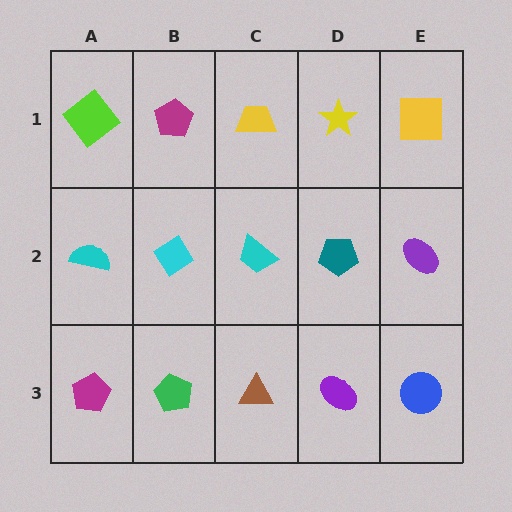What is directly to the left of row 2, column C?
A cyan diamond.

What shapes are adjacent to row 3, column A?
A cyan semicircle (row 2, column A), a green pentagon (row 3, column B).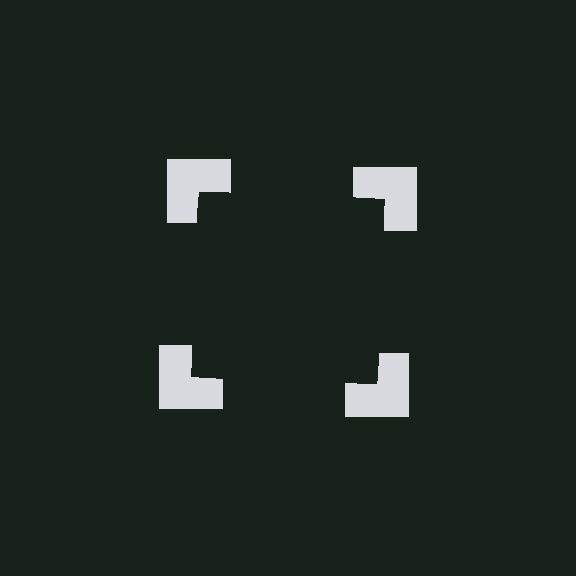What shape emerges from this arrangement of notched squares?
An illusory square — its edges are inferred from the aligned wedge cuts in the notched squares, not physically drawn.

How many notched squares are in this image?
There are 4 — one at each vertex of the illusory square.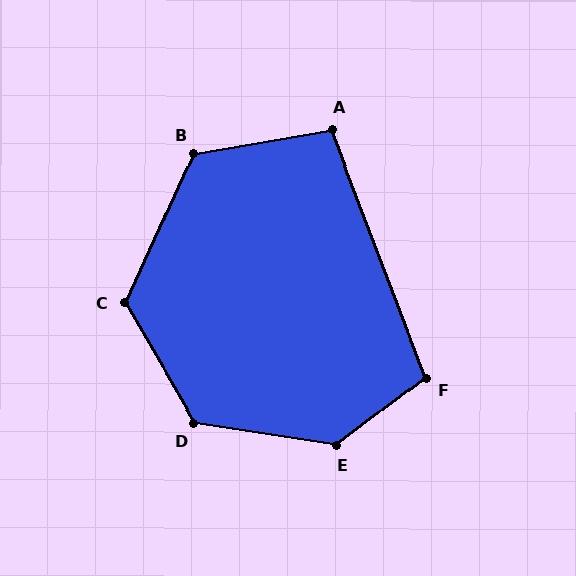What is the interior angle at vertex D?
Approximately 129 degrees (obtuse).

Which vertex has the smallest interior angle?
A, at approximately 101 degrees.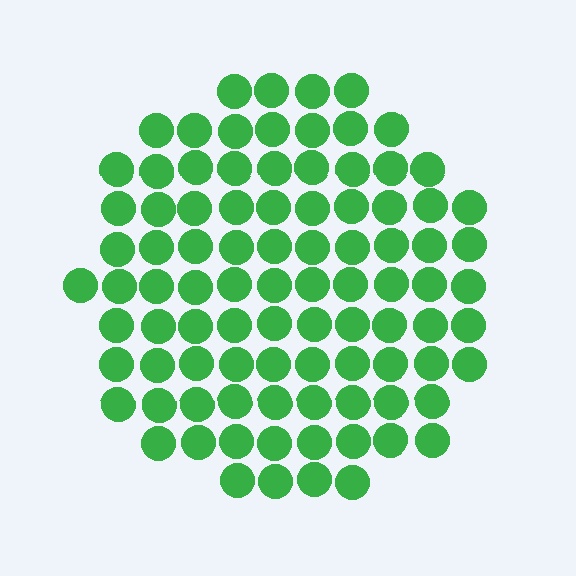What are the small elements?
The small elements are circles.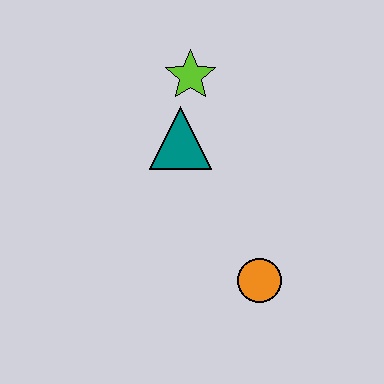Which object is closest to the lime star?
The teal triangle is closest to the lime star.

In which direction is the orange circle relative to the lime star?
The orange circle is below the lime star.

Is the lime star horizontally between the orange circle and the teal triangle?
Yes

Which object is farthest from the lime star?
The orange circle is farthest from the lime star.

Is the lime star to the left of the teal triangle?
No